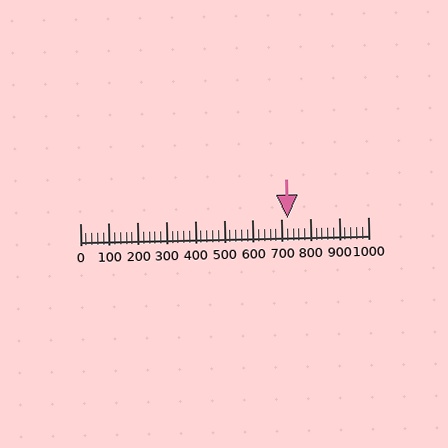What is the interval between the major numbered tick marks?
The major tick marks are spaced 100 units apart.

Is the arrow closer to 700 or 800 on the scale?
The arrow is closer to 700.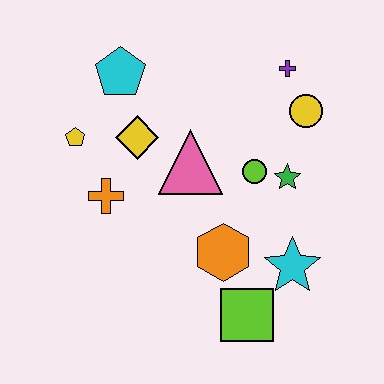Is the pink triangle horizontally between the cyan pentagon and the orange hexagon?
Yes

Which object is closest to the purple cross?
The yellow circle is closest to the purple cross.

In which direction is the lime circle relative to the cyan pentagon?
The lime circle is to the right of the cyan pentagon.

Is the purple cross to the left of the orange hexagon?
No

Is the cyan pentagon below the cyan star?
No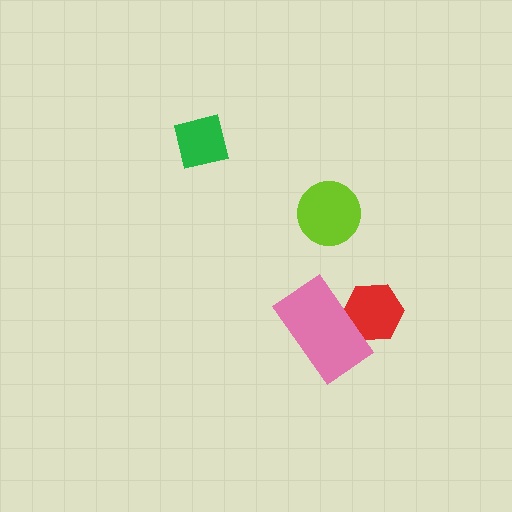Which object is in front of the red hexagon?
The pink rectangle is in front of the red hexagon.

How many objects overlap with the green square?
0 objects overlap with the green square.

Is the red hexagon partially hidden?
Yes, it is partially covered by another shape.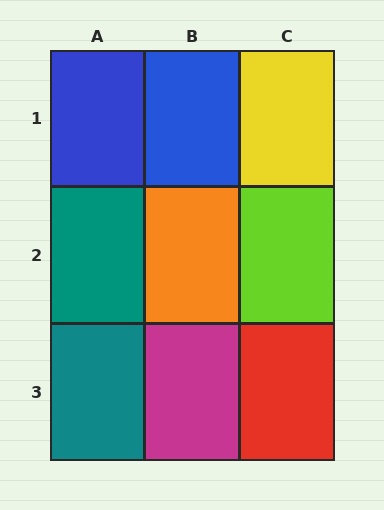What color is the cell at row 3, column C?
Red.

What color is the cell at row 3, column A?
Teal.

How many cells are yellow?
1 cell is yellow.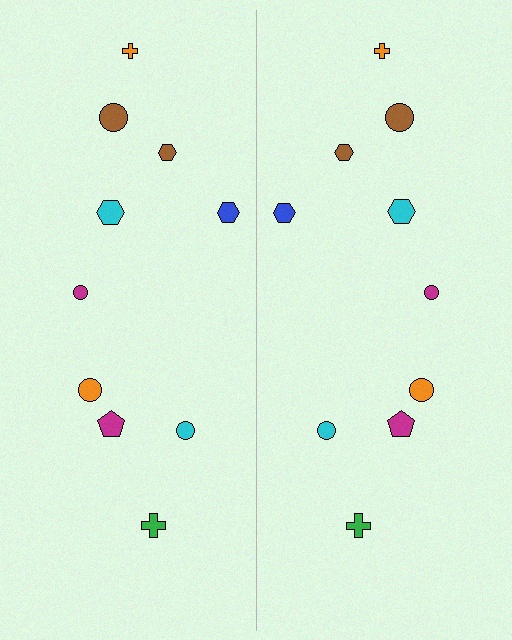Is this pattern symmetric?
Yes, this pattern has bilateral (reflection) symmetry.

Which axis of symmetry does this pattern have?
The pattern has a vertical axis of symmetry running through the center of the image.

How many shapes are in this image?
There are 20 shapes in this image.